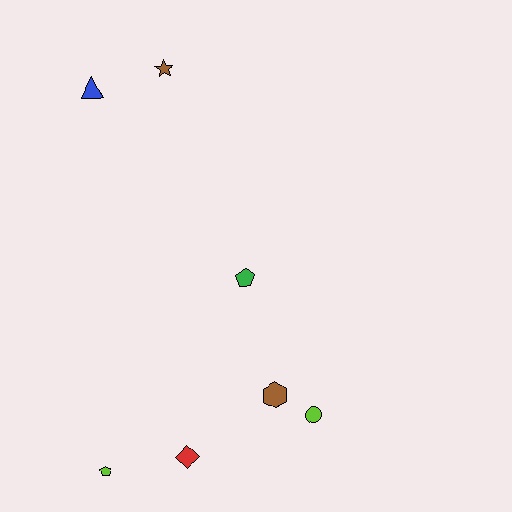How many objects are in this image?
There are 7 objects.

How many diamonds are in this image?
There is 1 diamond.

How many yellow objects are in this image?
There are no yellow objects.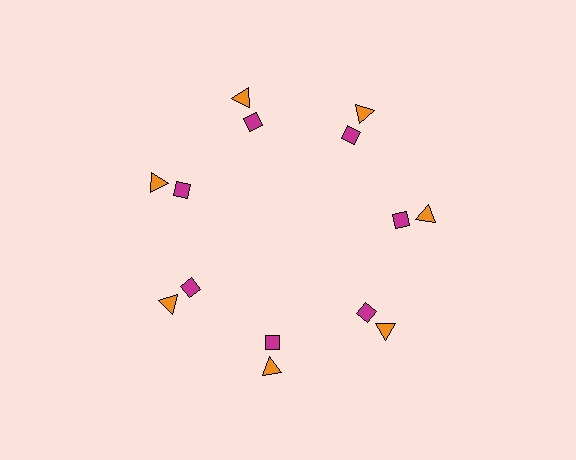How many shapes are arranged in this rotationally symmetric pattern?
There are 14 shapes, arranged in 7 groups of 2.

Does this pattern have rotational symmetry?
Yes, this pattern has 7-fold rotational symmetry. It looks the same after rotating 51 degrees around the center.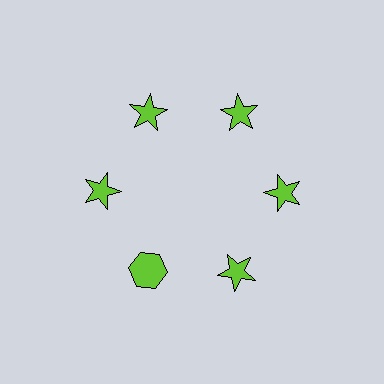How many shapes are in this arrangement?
There are 6 shapes arranged in a ring pattern.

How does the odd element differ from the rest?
It has a different shape: hexagon instead of star.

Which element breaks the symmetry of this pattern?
The lime hexagon at roughly the 7 o'clock position breaks the symmetry. All other shapes are lime stars.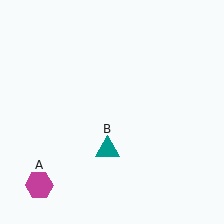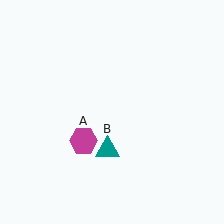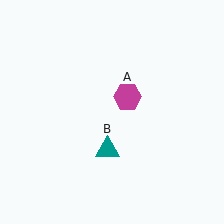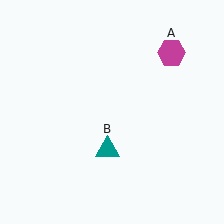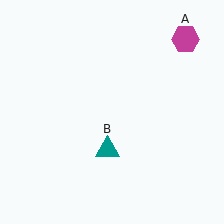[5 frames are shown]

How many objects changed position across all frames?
1 object changed position: magenta hexagon (object A).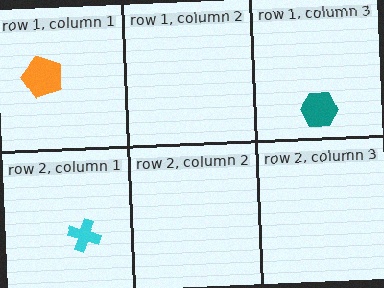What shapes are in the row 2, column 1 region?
The cyan cross.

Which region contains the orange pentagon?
The row 1, column 1 region.